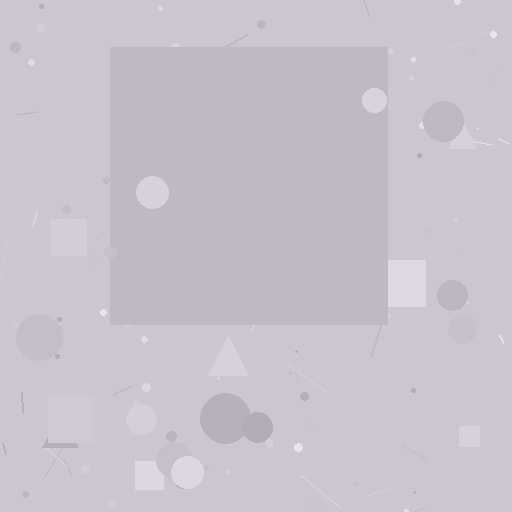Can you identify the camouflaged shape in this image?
The camouflaged shape is a square.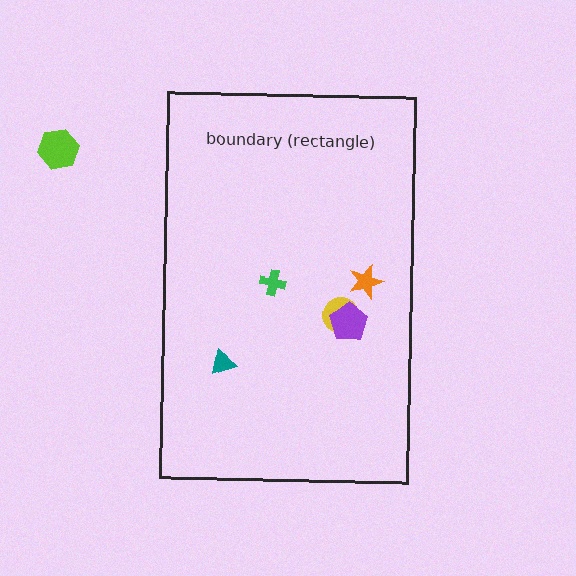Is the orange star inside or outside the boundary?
Inside.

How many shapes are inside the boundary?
5 inside, 1 outside.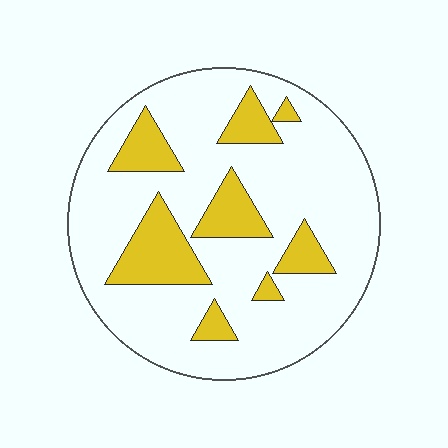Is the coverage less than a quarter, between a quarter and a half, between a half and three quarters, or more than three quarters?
Less than a quarter.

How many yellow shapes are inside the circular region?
8.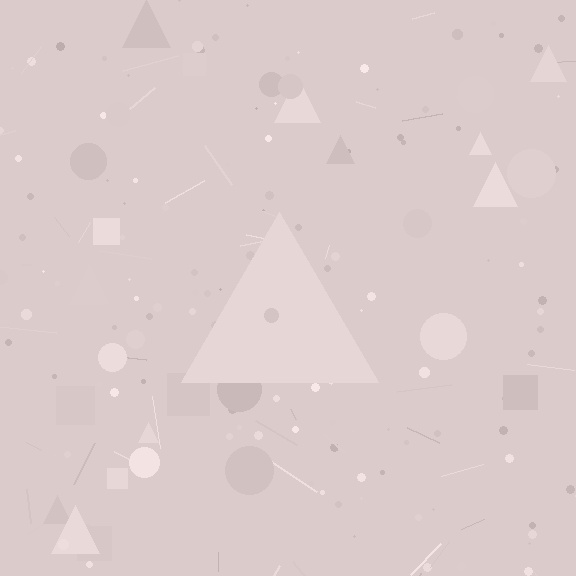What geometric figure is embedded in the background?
A triangle is embedded in the background.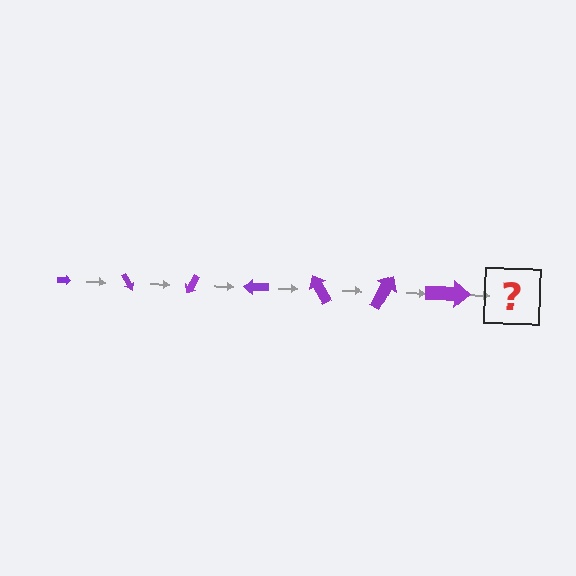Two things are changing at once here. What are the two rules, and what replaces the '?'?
The two rules are that the arrow grows larger each step and it rotates 60 degrees each step. The '?' should be an arrow, larger than the previous one and rotated 420 degrees from the start.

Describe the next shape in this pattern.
It should be an arrow, larger than the previous one and rotated 420 degrees from the start.